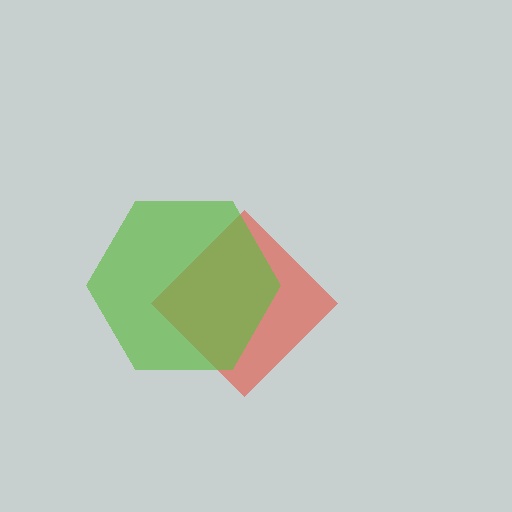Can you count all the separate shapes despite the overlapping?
Yes, there are 2 separate shapes.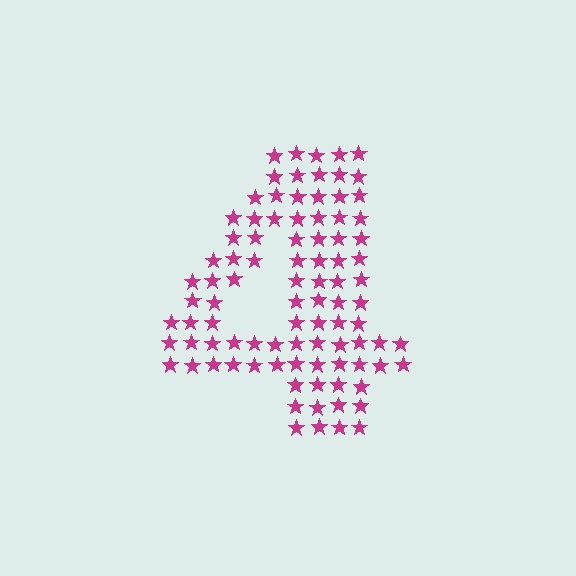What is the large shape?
The large shape is the digit 4.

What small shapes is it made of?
It is made of small stars.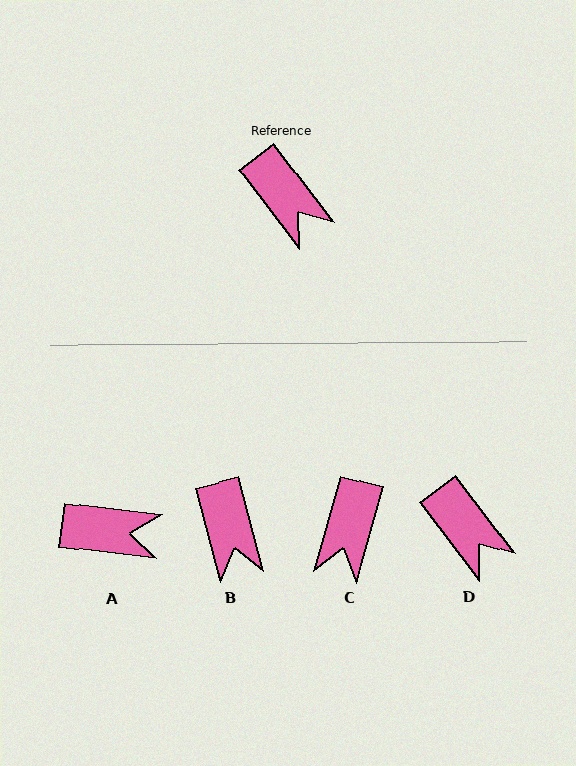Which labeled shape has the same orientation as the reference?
D.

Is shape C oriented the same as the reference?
No, it is off by about 53 degrees.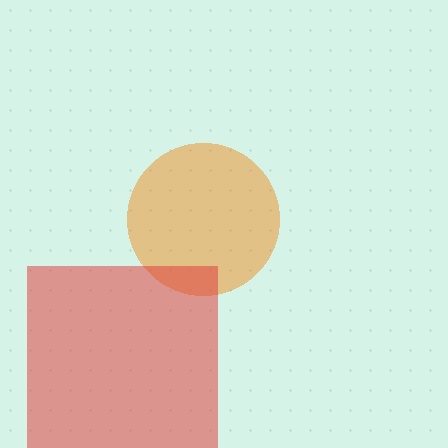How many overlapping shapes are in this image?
There are 2 overlapping shapes in the image.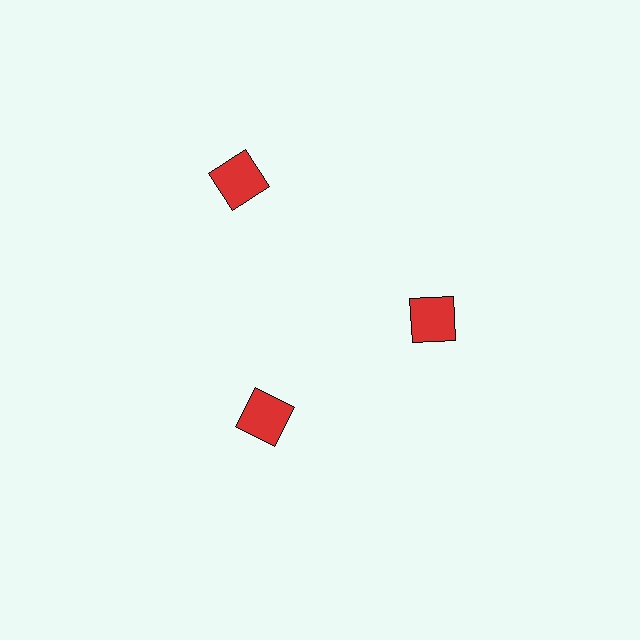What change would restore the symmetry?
The symmetry would be restored by moving it inward, back onto the ring so that all 3 squares sit at equal angles and equal distance from the center.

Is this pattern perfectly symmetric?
No. The 3 red squares are arranged in a ring, but one element near the 11 o'clock position is pushed outward from the center, breaking the 3-fold rotational symmetry.